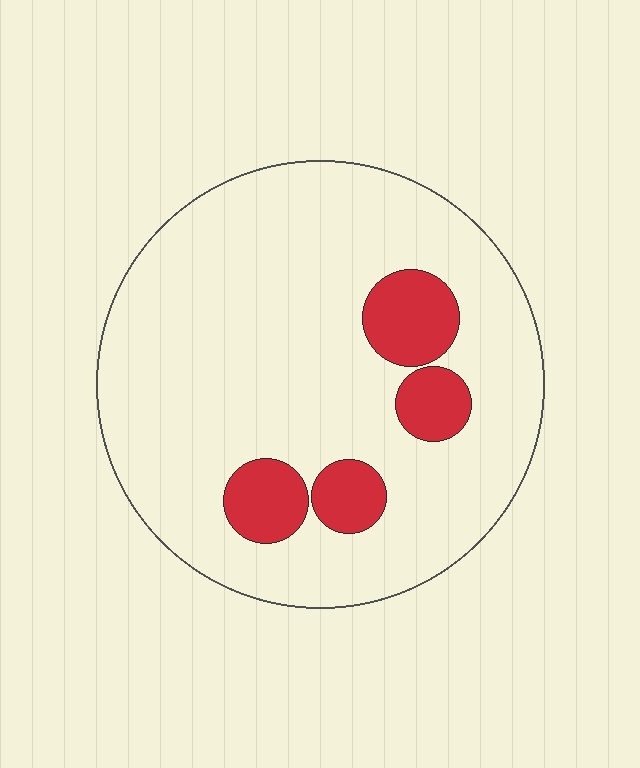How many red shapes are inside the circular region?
4.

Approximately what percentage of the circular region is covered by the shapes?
Approximately 15%.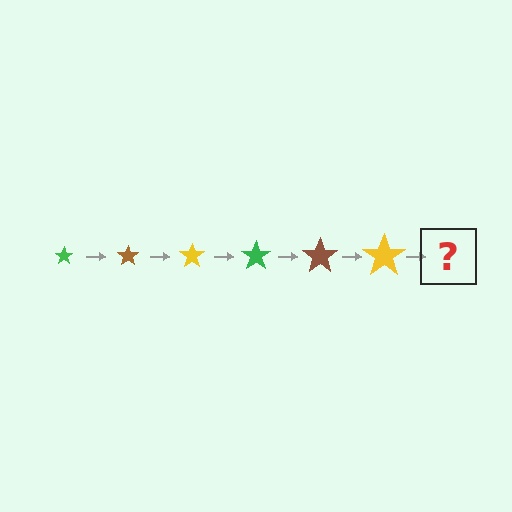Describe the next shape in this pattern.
It should be a green star, larger than the previous one.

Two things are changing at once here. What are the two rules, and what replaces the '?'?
The two rules are that the star grows larger each step and the color cycles through green, brown, and yellow. The '?' should be a green star, larger than the previous one.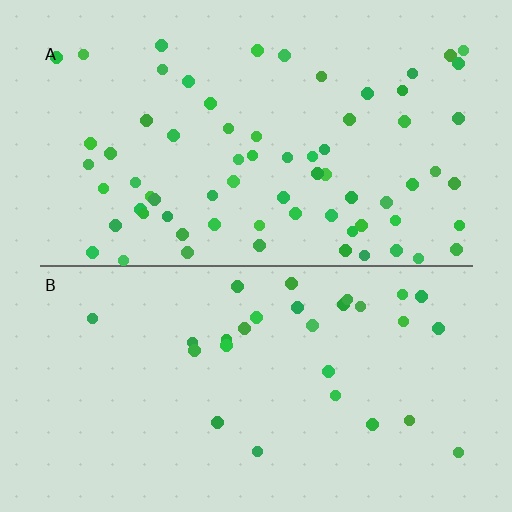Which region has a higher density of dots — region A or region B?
A (the top).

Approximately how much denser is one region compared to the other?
Approximately 2.4× — region A over region B.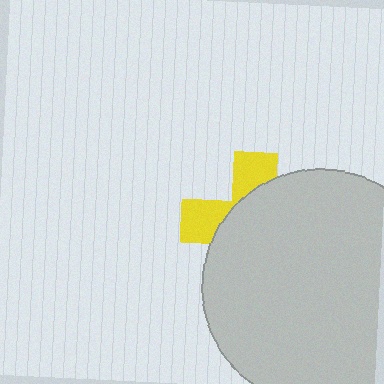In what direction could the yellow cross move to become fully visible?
The yellow cross could move toward the upper-left. That would shift it out from behind the light gray circle entirely.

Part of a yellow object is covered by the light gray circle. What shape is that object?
It is a cross.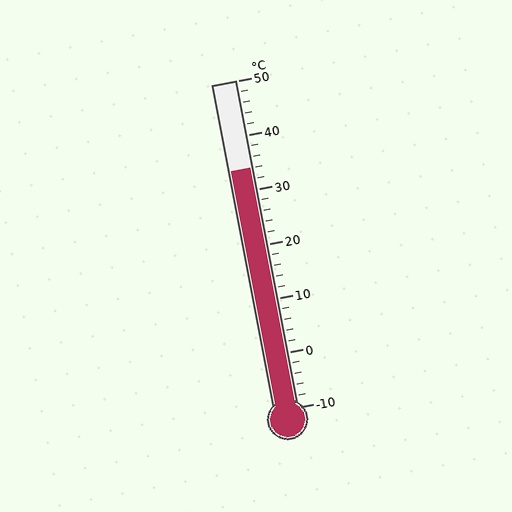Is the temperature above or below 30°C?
The temperature is above 30°C.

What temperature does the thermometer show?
The thermometer shows approximately 34°C.